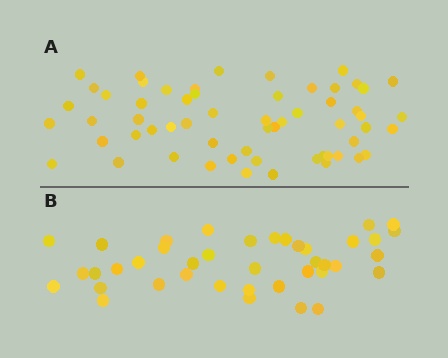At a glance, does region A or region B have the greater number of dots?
Region A (the top region) has more dots.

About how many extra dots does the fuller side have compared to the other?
Region A has approximately 20 more dots than region B.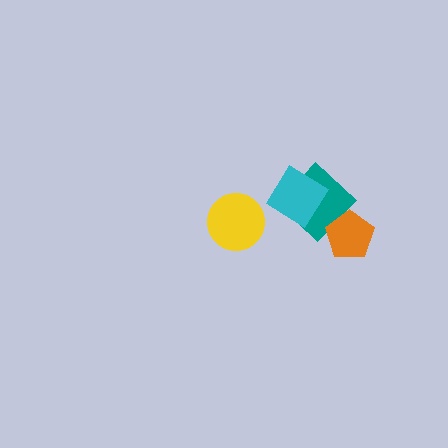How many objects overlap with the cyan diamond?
1 object overlaps with the cyan diamond.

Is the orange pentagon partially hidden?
No, no other shape covers it.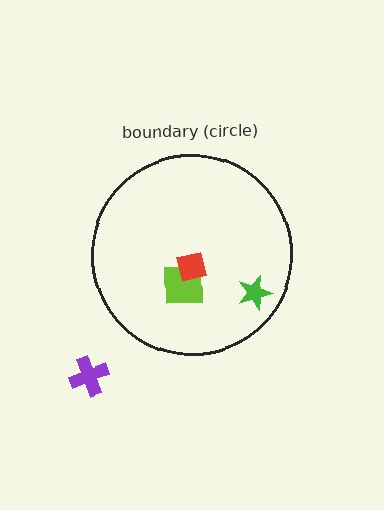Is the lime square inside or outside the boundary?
Inside.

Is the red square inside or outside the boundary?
Inside.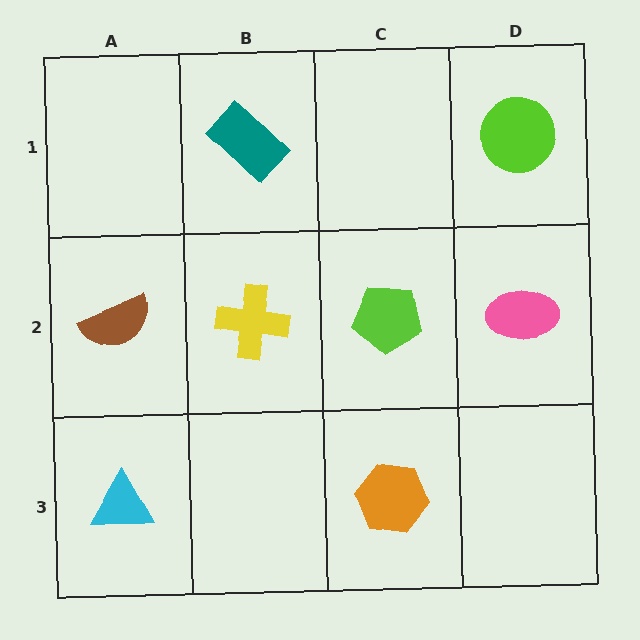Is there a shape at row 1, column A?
No, that cell is empty.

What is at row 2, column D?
A pink ellipse.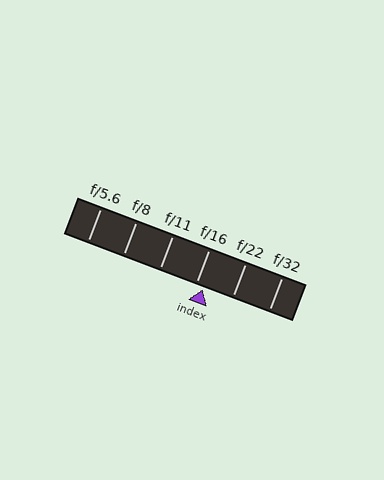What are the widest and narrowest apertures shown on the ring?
The widest aperture shown is f/5.6 and the narrowest is f/32.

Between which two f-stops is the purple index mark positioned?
The index mark is between f/16 and f/22.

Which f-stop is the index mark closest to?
The index mark is closest to f/16.